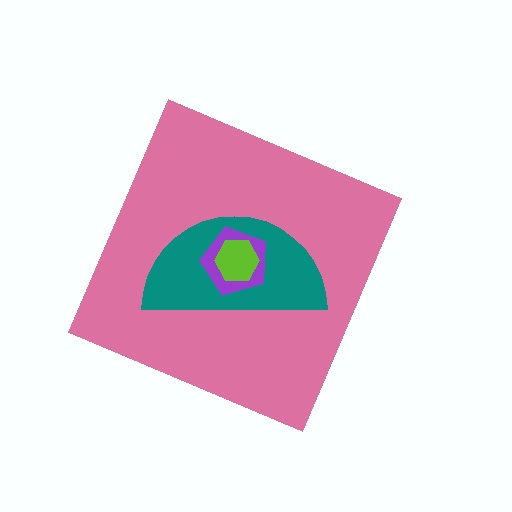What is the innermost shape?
The lime hexagon.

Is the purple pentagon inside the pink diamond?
Yes.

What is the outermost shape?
The pink diamond.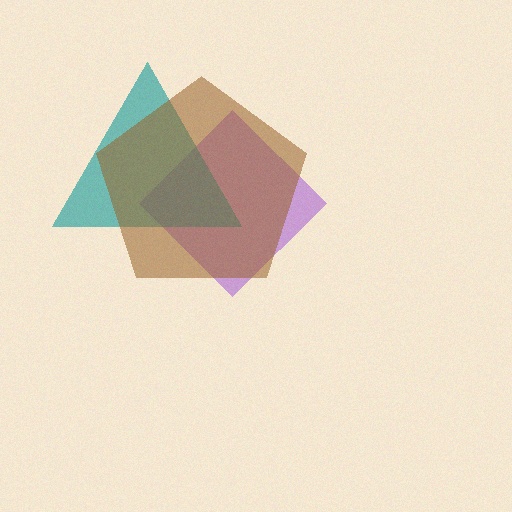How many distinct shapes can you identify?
There are 3 distinct shapes: a purple diamond, a teal triangle, a brown pentagon.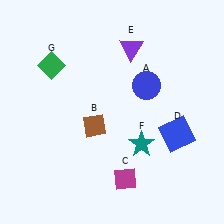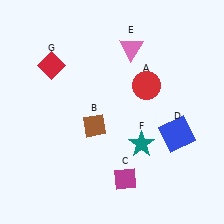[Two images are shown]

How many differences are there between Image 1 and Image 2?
There are 3 differences between the two images.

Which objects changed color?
A changed from blue to red. E changed from purple to pink. G changed from green to red.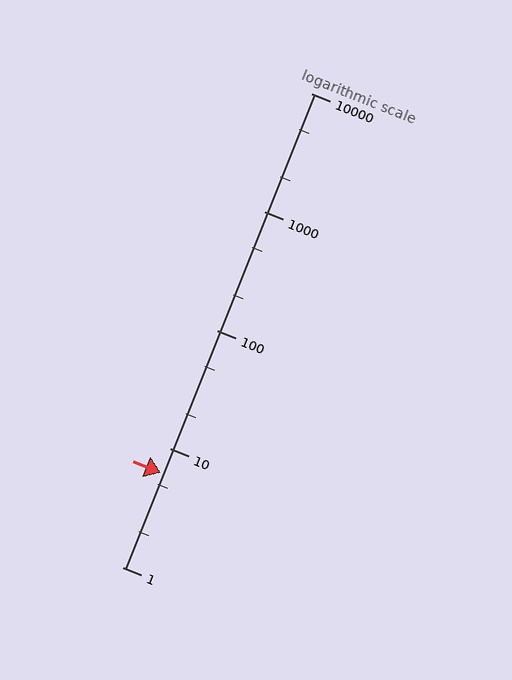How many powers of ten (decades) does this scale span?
The scale spans 4 decades, from 1 to 10000.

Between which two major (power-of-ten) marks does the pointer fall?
The pointer is between 1 and 10.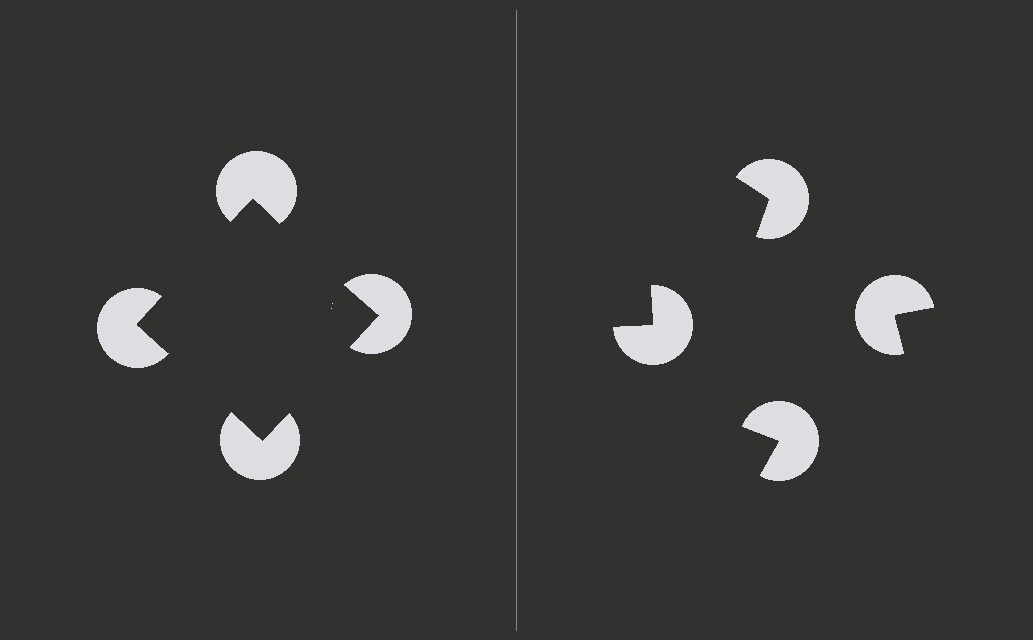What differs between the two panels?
The pac-man discs are positioned identically on both sides; only the wedge orientations differ. On the left they align to a square; on the right they are misaligned.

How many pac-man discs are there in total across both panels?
8 — 4 on each side.